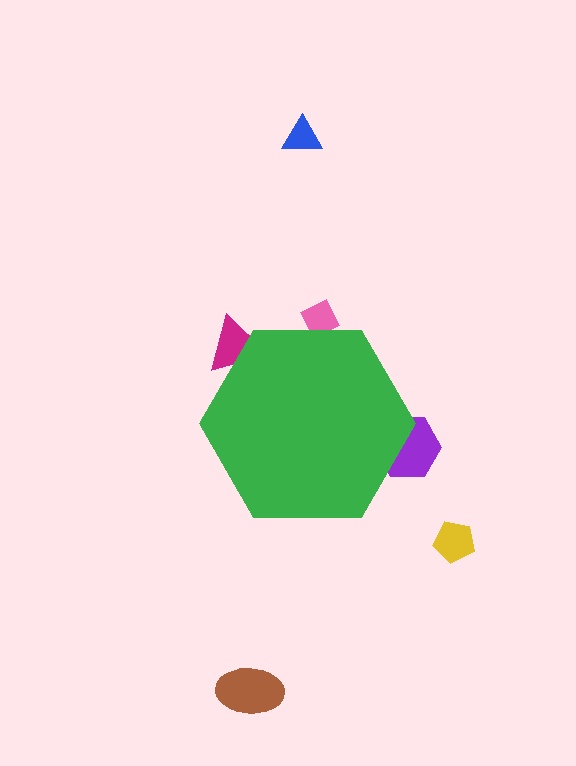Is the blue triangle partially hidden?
No, the blue triangle is fully visible.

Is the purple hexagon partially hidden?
Yes, the purple hexagon is partially hidden behind the green hexagon.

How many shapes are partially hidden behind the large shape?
3 shapes are partially hidden.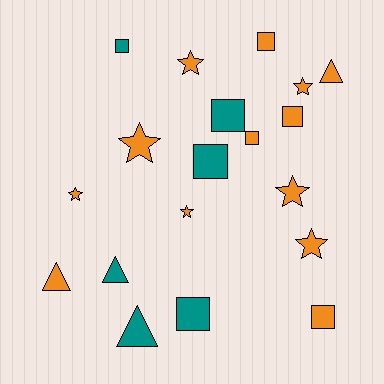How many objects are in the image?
There are 19 objects.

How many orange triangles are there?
There are 2 orange triangles.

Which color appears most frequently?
Orange, with 13 objects.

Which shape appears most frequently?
Square, with 8 objects.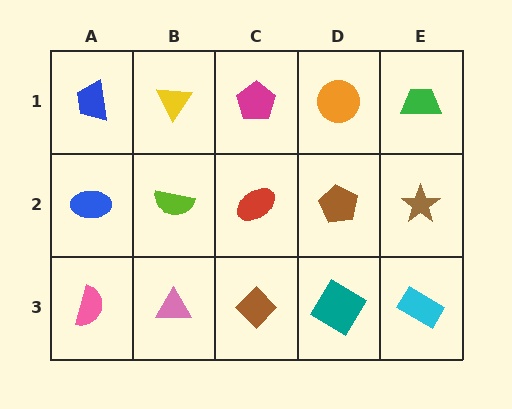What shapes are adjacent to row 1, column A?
A blue ellipse (row 2, column A), a yellow triangle (row 1, column B).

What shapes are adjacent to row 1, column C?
A red ellipse (row 2, column C), a yellow triangle (row 1, column B), an orange circle (row 1, column D).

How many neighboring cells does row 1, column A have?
2.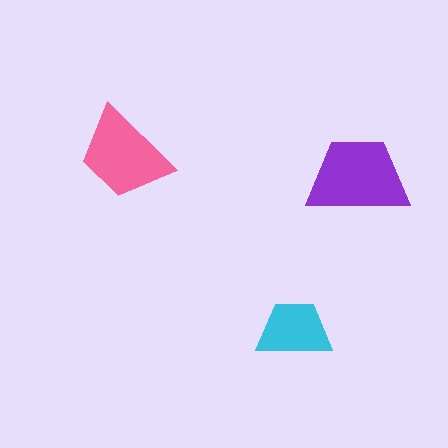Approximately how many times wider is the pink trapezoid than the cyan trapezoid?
About 1.5 times wider.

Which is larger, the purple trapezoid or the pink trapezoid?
The purple one.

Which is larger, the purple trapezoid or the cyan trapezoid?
The purple one.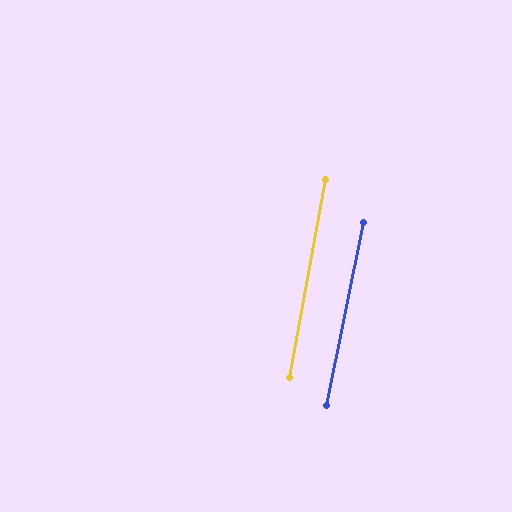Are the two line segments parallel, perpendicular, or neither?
Parallel — their directions differ by only 1.3°.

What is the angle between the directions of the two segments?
Approximately 1 degree.